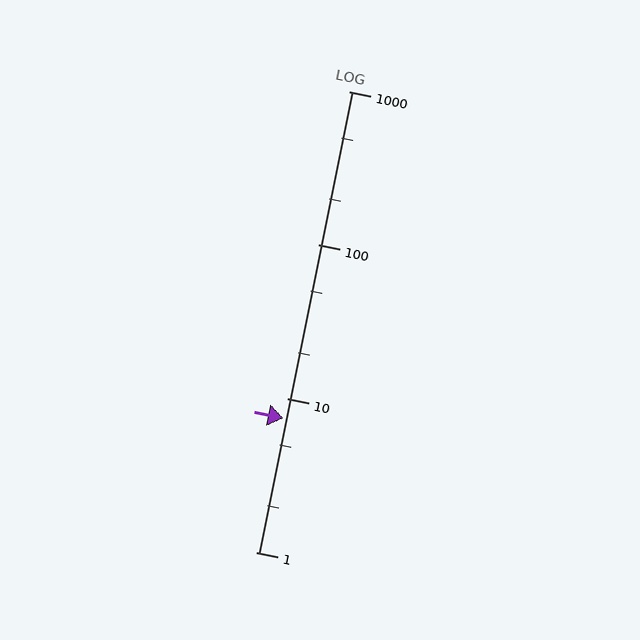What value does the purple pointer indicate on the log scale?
The pointer indicates approximately 7.4.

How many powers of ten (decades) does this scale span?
The scale spans 3 decades, from 1 to 1000.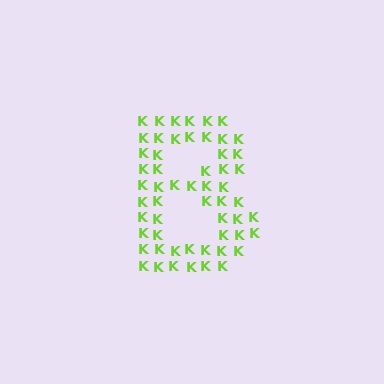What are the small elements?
The small elements are letter K's.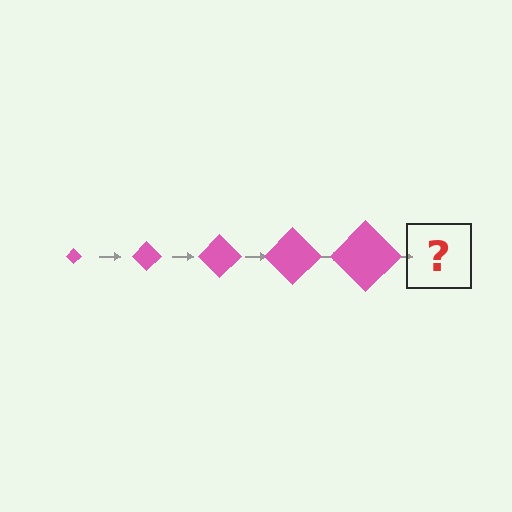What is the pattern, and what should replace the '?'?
The pattern is that the diamond gets progressively larger each step. The '?' should be a pink diamond, larger than the previous one.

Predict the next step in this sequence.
The next step is a pink diamond, larger than the previous one.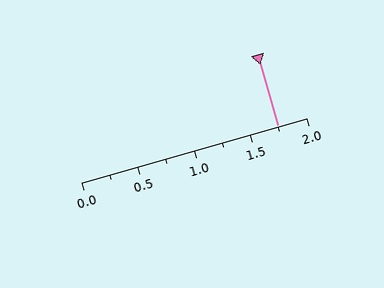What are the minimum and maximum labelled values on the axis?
The axis runs from 0.0 to 2.0.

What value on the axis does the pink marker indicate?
The marker indicates approximately 1.75.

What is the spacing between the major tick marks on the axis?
The major ticks are spaced 0.5 apart.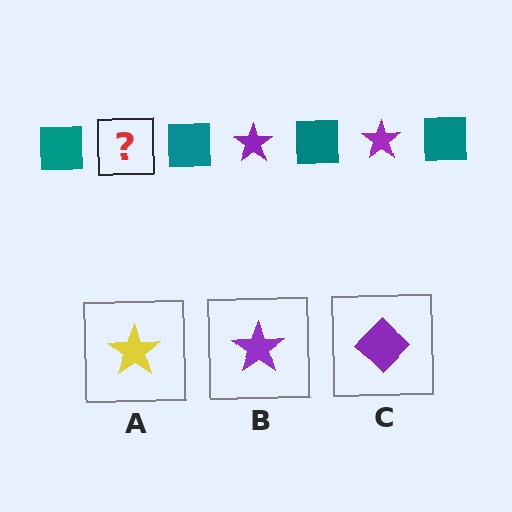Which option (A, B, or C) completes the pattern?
B.